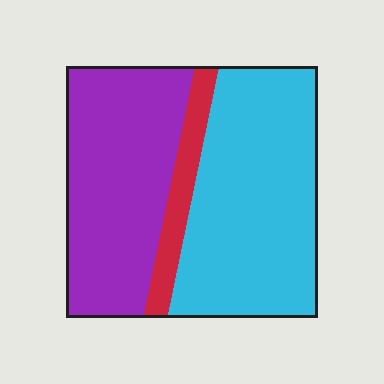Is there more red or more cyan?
Cyan.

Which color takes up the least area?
Red, at roughly 10%.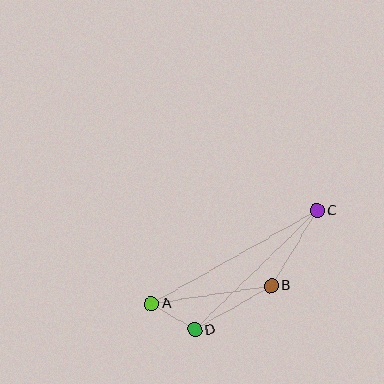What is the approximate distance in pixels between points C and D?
The distance between C and D is approximately 170 pixels.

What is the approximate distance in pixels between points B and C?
The distance between B and C is approximately 88 pixels.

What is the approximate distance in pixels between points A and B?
The distance between A and B is approximately 122 pixels.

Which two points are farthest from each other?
Points A and C are farthest from each other.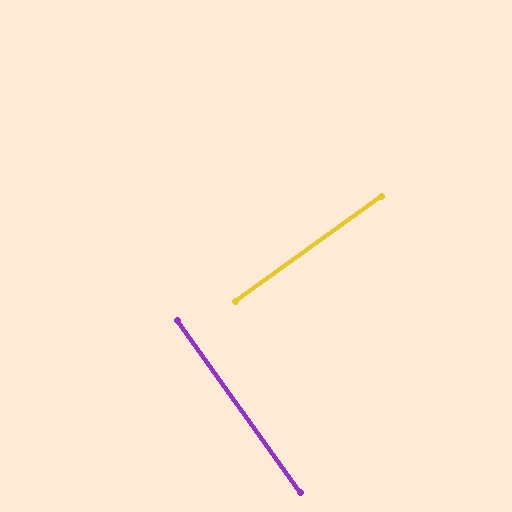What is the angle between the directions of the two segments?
Approximately 90 degrees.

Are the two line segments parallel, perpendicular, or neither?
Perpendicular — they meet at approximately 90°.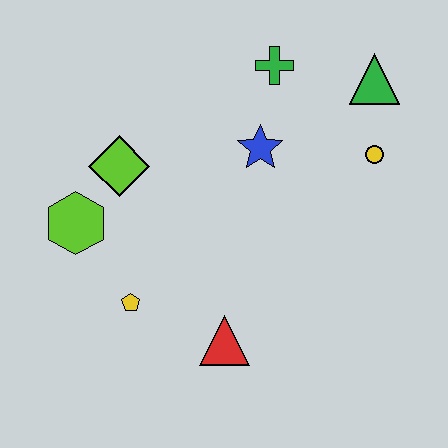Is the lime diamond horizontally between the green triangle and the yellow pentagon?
No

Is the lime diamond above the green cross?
No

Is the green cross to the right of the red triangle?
Yes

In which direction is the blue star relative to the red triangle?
The blue star is above the red triangle.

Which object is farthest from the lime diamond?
The green triangle is farthest from the lime diamond.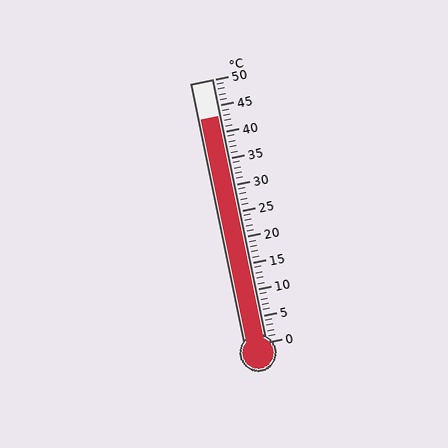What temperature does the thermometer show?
The thermometer shows approximately 43°C.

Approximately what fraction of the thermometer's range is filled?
The thermometer is filled to approximately 85% of its range.